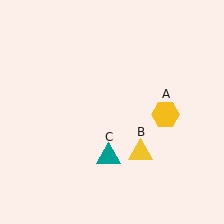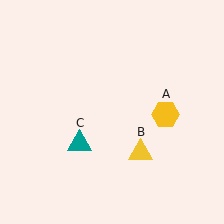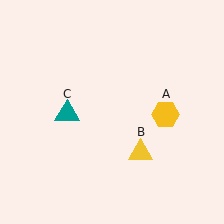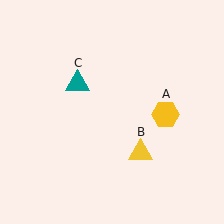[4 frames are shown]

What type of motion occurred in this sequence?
The teal triangle (object C) rotated clockwise around the center of the scene.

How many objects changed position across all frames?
1 object changed position: teal triangle (object C).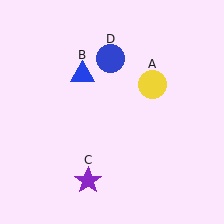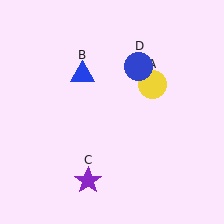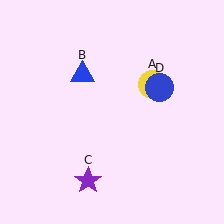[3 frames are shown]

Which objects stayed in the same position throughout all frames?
Yellow circle (object A) and blue triangle (object B) and purple star (object C) remained stationary.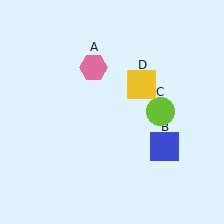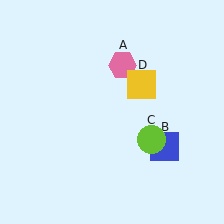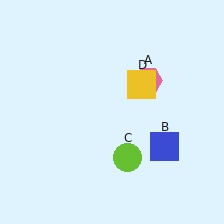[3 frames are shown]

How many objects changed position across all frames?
2 objects changed position: pink hexagon (object A), lime circle (object C).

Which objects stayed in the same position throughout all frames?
Blue square (object B) and yellow square (object D) remained stationary.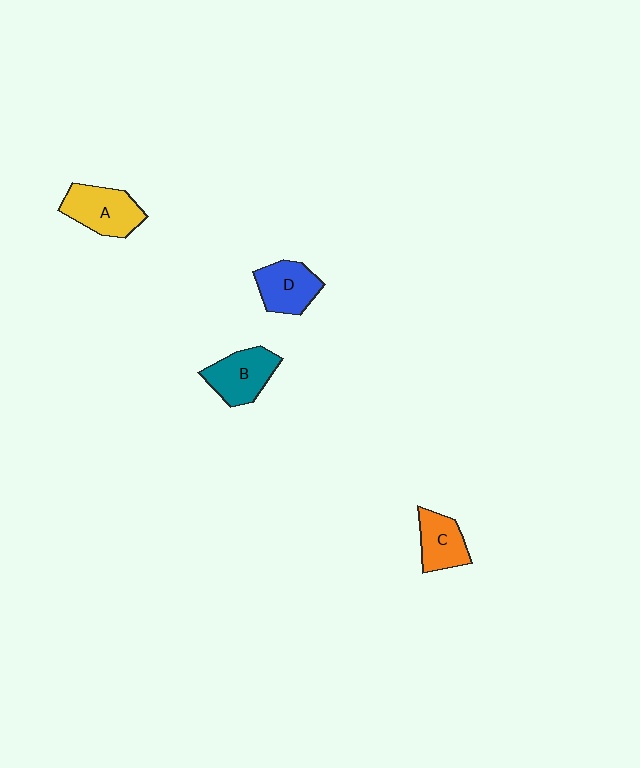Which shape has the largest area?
Shape A (yellow).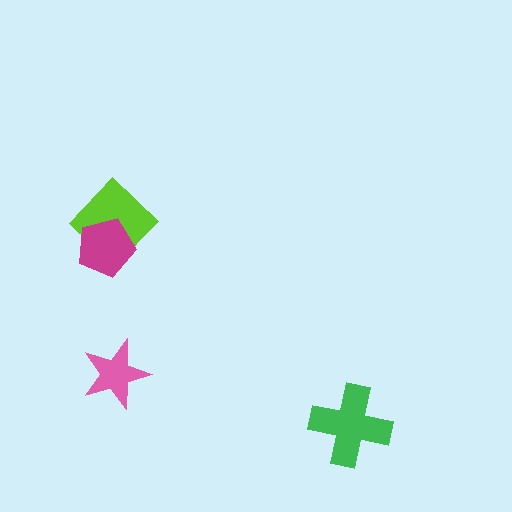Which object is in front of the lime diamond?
The magenta pentagon is in front of the lime diamond.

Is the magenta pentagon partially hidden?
No, no other shape covers it.